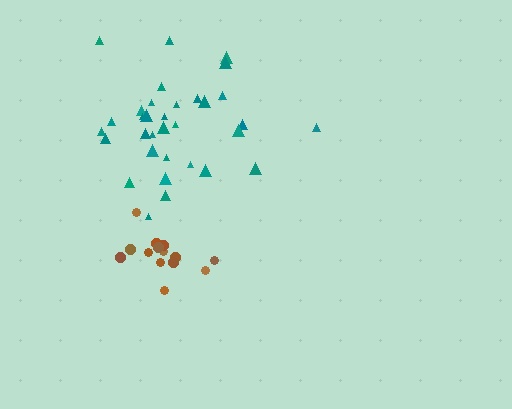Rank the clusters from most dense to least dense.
brown, teal.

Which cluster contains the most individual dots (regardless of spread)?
Teal (33).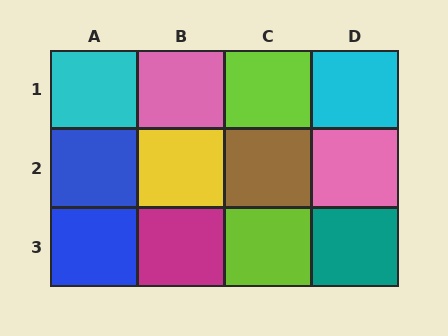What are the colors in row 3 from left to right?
Blue, magenta, lime, teal.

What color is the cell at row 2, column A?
Blue.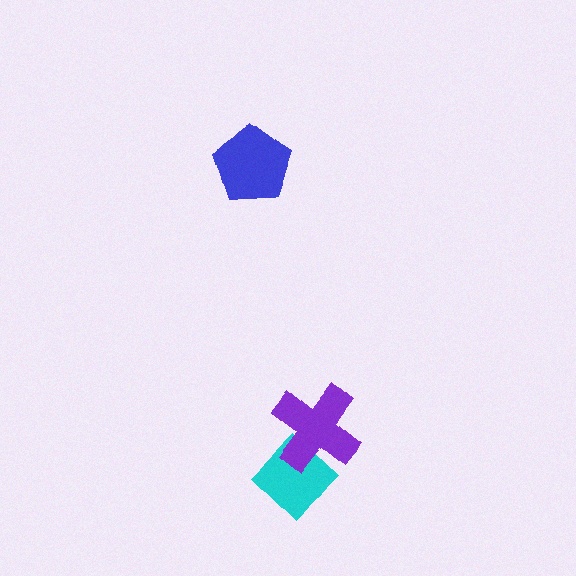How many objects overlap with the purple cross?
1 object overlaps with the purple cross.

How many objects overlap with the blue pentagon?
0 objects overlap with the blue pentagon.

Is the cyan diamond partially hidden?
Yes, it is partially covered by another shape.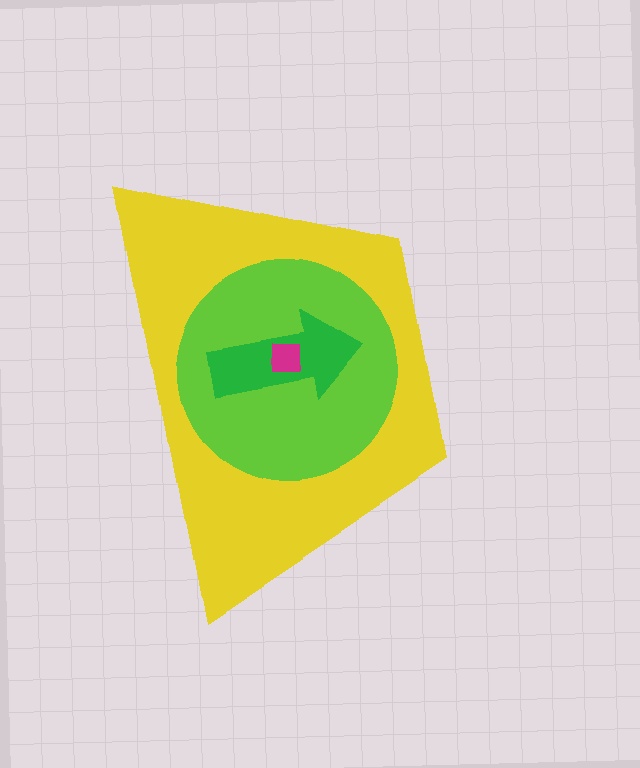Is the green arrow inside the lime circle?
Yes.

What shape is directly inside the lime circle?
The green arrow.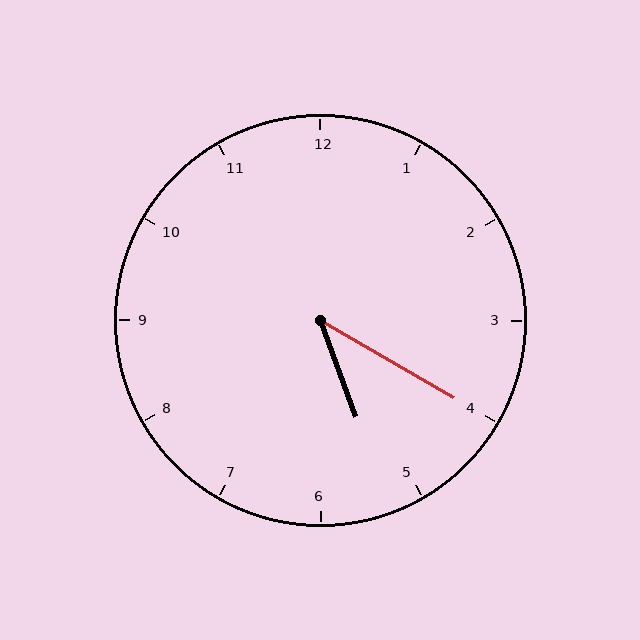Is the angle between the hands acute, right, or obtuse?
It is acute.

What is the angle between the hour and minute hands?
Approximately 40 degrees.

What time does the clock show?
5:20.